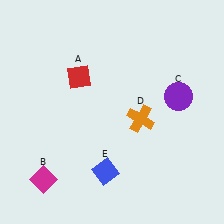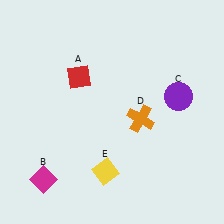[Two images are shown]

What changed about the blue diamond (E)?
In Image 1, E is blue. In Image 2, it changed to yellow.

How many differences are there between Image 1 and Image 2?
There is 1 difference between the two images.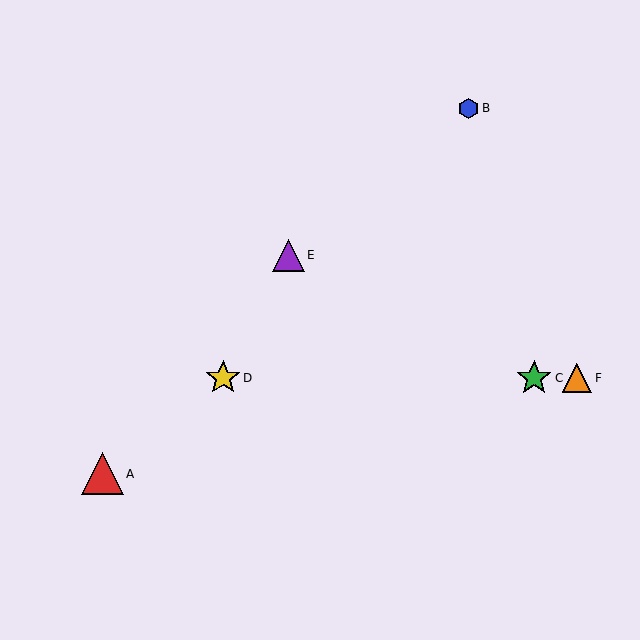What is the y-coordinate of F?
Object F is at y≈378.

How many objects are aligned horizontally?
3 objects (C, D, F) are aligned horizontally.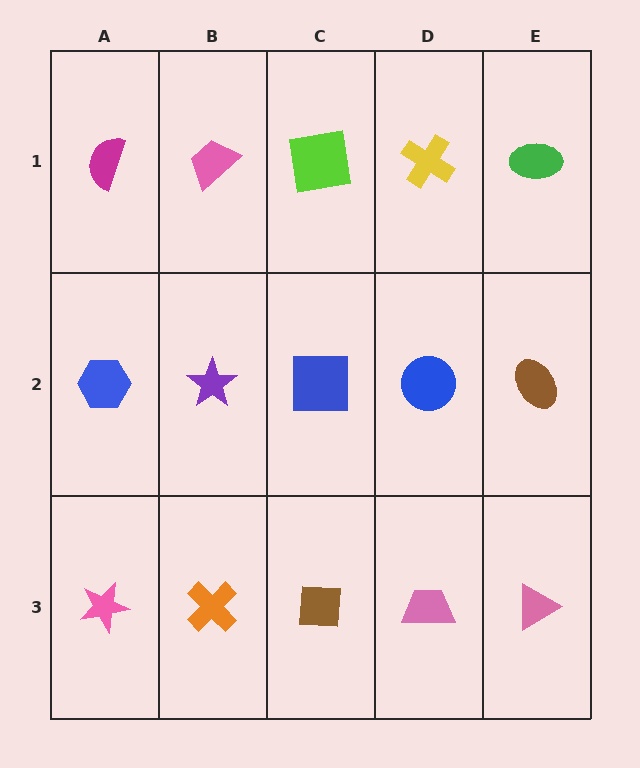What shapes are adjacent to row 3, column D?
A blue circle (row 2, column D), a brown square (row 3, column C), a pink triangle (row 3, column E).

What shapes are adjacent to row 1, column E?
A brown ellipse (row 2, column E), a yellow cross (row 1, column D).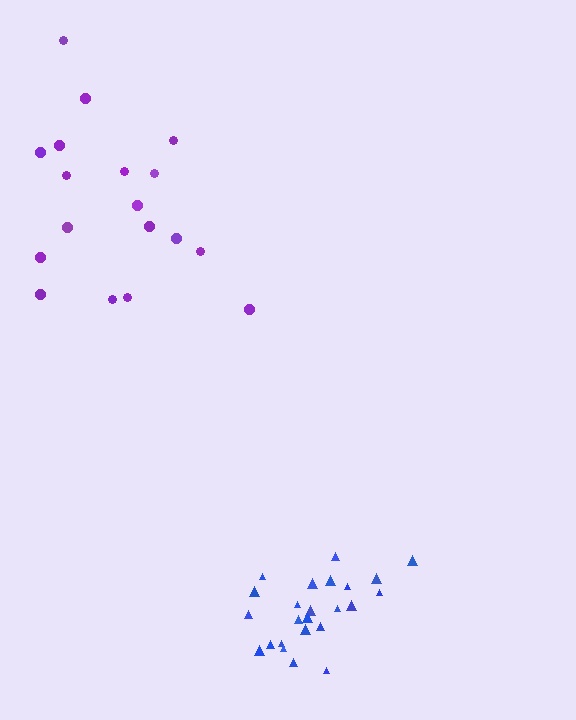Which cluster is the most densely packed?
Blue.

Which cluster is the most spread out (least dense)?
Purple.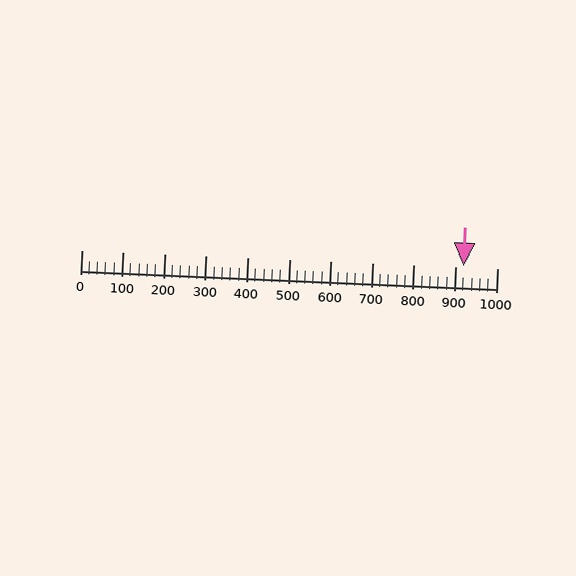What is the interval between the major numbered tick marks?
The major tick marks are spaced 100 units apart.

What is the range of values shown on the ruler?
The ruler shows values from 0 to 1000.